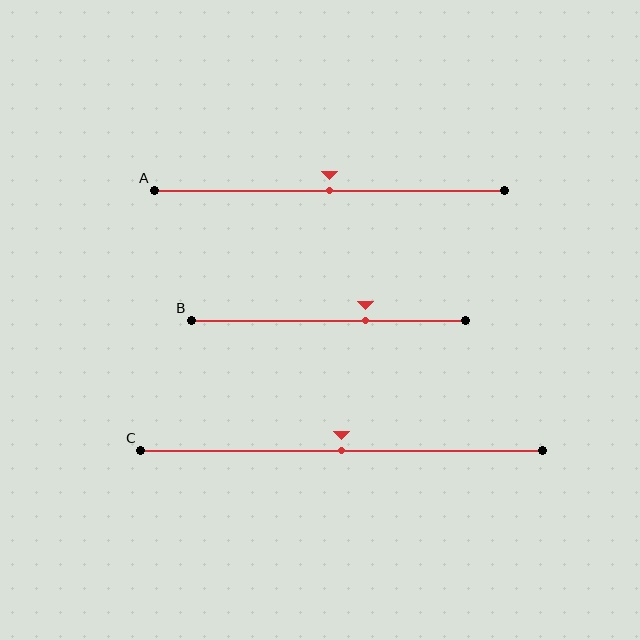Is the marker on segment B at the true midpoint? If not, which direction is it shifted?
No, the marker on segment B is shifted to the right by about 14% of the segment length.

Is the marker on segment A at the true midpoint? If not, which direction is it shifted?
Yes, the marker on segment A is at the true midpoint.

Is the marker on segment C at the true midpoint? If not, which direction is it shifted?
Yes, the marker on segment C is at the true midpoint.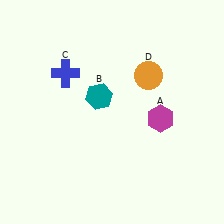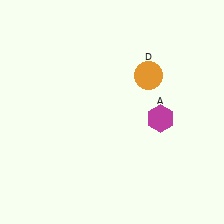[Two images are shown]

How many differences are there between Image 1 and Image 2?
There are 2 differences between the two images.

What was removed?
The blue cross (C), the teal hexagon (B) were removed in Image 2.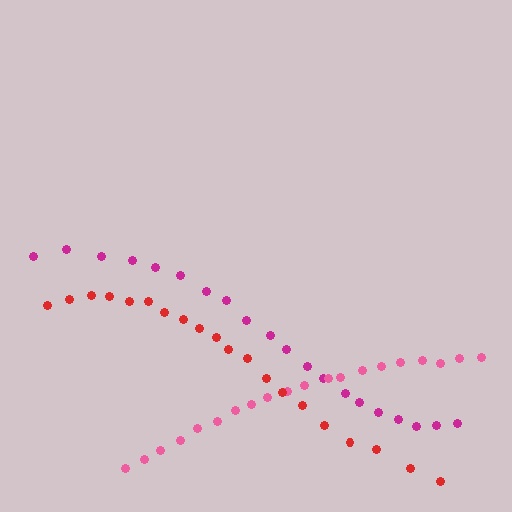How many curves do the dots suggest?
There are 3 distinct paths.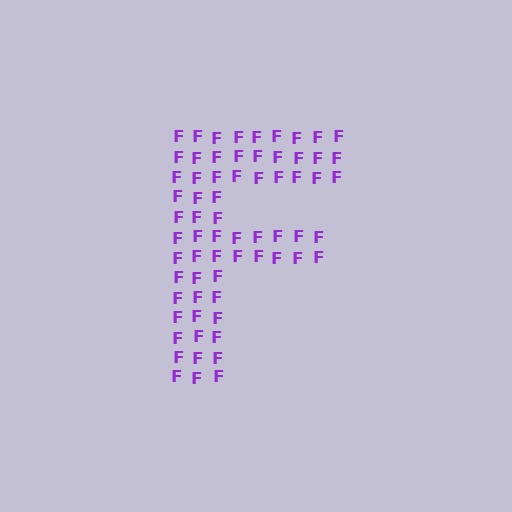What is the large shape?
The large shape is the letter F.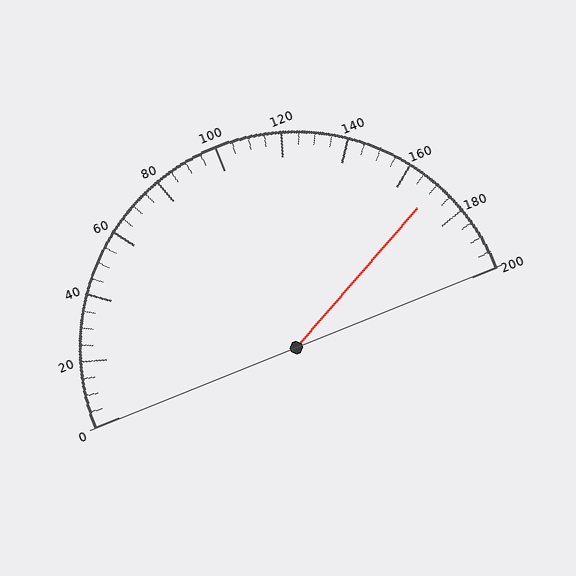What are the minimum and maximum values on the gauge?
The gauge ranges from 0 to 200.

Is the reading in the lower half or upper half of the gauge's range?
The reading is in the upper half of the range (0 to 200).